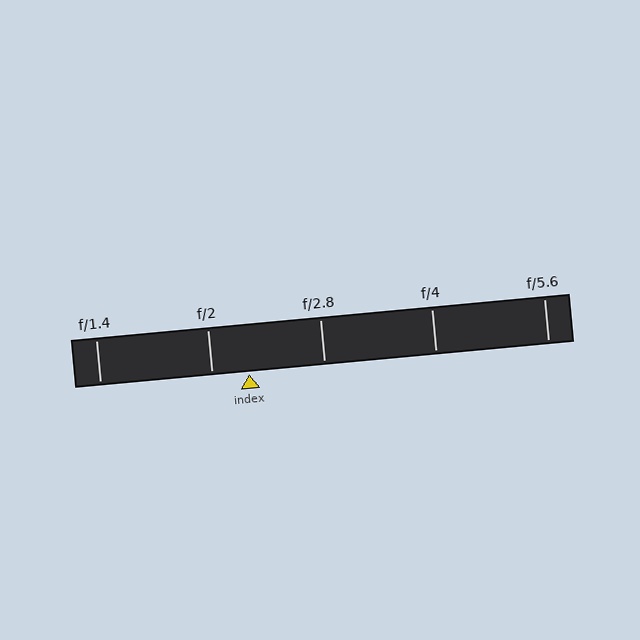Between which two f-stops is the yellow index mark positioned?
The index mark is between f/2 and f/2.8.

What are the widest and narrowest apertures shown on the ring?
The widest aperture shown is f/1.4 and the narrowest is f/5.6.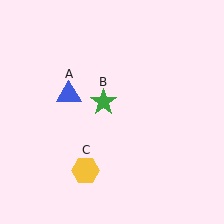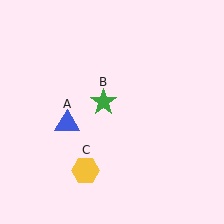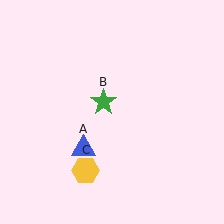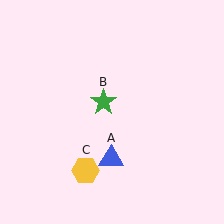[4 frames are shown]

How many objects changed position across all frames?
1 object changed position: blue triangle (object A).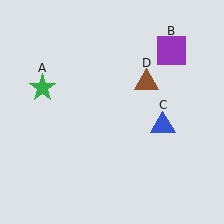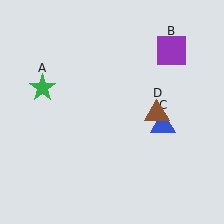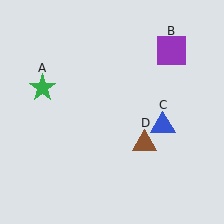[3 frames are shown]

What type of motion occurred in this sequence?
The brown triangle (object D) rotated clockwise around the center of the scene.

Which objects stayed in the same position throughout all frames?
Green star (object A) and purple square (object B) and blue triangle (object C) remained stationary.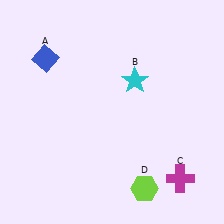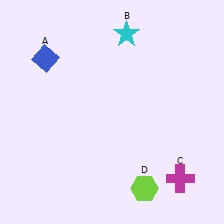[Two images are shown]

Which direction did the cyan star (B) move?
The cyan star (B) moved up.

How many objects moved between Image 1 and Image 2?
1 object moved between the two images.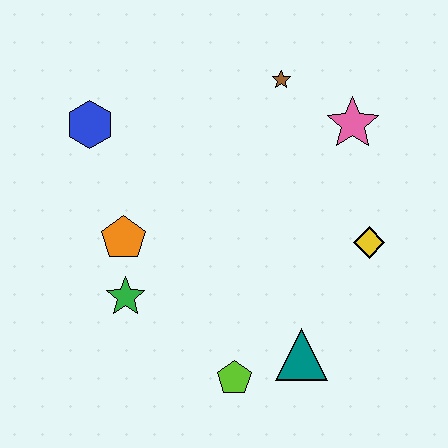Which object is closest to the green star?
The orange pentagon is closest to the green star.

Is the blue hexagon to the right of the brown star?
No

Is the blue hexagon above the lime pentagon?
Yes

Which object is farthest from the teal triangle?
The blue hexagon is farthest from the teal triangle.